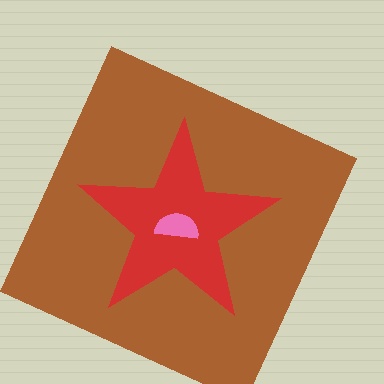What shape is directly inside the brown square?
The red star.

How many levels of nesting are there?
3.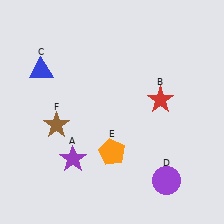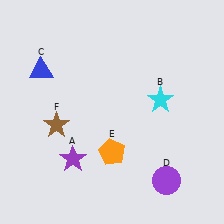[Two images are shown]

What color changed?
The star (B) changed from red in Image 1 to cyan in Image 2.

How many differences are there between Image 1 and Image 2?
There is 1 difference between the two images.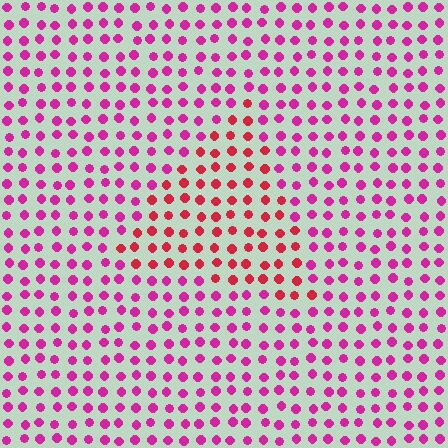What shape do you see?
I see a triangle.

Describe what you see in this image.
The image is filled with small magenta elements in a uniform arrangement. A triangle-shaped region is visible where the elements are tinted to a slightly different hue, forming a subtle color boundary.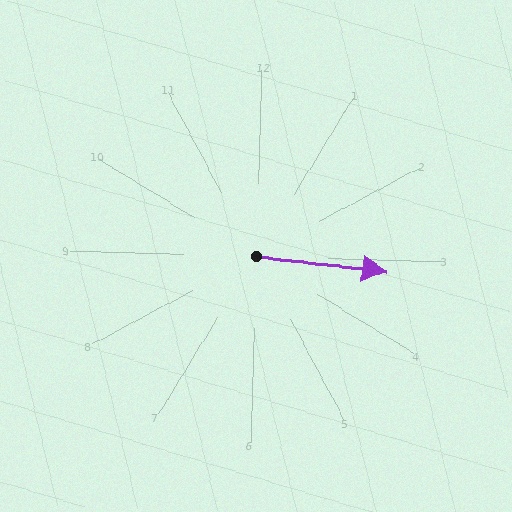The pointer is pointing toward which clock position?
Roughly 3 o'clock.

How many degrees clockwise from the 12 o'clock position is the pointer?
Approximately 95 degrees.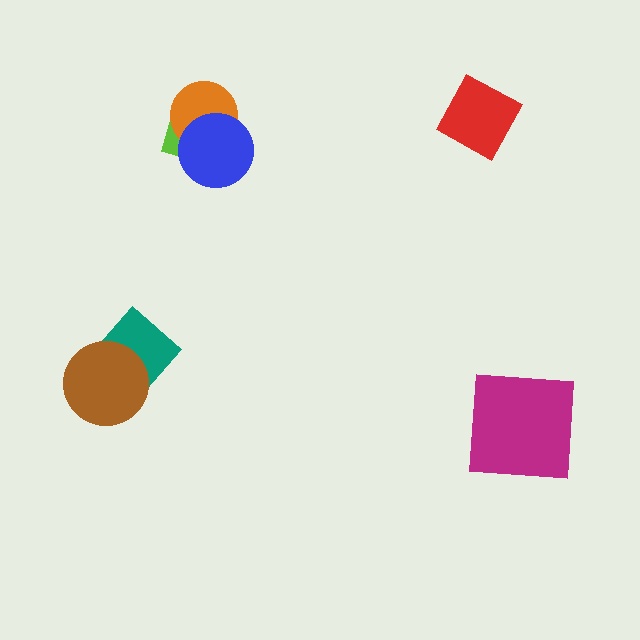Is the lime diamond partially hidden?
Yes, it is partially covered by another shape.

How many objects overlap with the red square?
0 objects overlap with the red square.